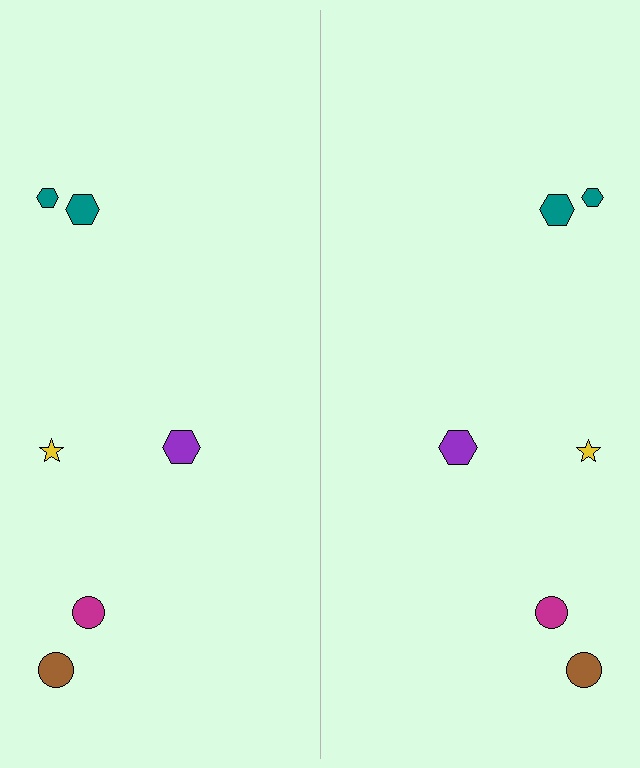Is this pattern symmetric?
Yes, this pattern has bilateral (reflection) symmetry.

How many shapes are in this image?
There are 12 shapes in this image.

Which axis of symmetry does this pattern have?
The pattern has a vertical axis of symmetry running through the center of the image.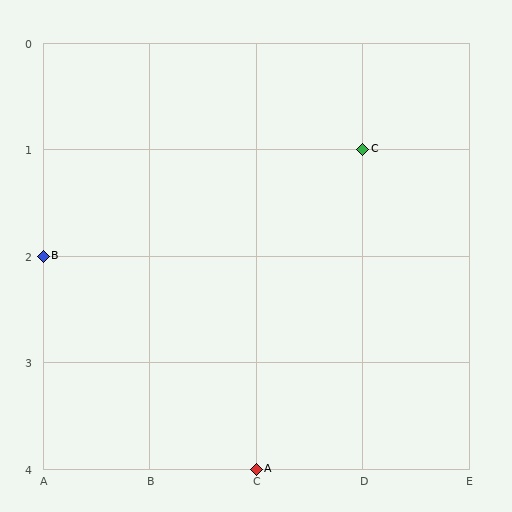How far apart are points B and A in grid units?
Points B and A are 2 columns and 2 rows apart (about 2.8 grid units diagonally).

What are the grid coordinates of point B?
Point B is at grid coordinates (A, 2).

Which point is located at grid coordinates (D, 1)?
Point C is at (D, 1).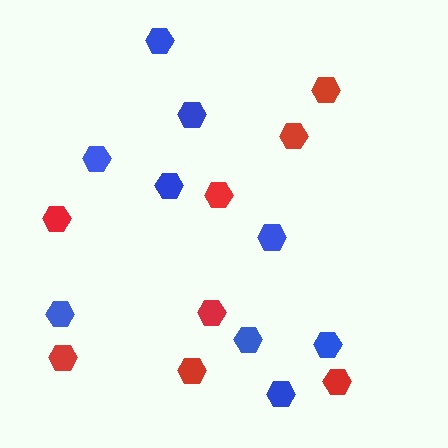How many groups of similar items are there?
There are 2 groups: one group of red hexagons (8) and one group of blue hexagons (9).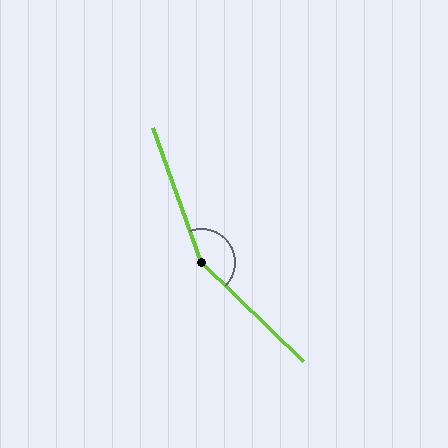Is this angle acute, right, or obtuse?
It is obtuse.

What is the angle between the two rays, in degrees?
Approximately 154 degrees.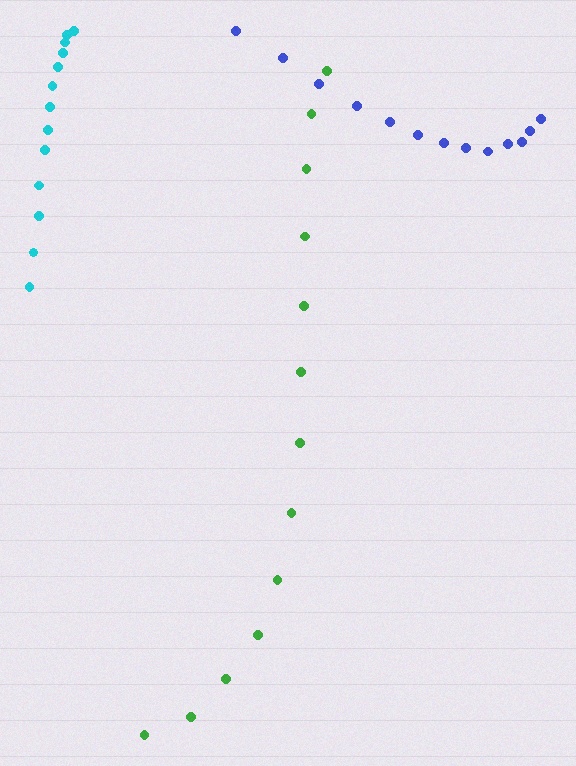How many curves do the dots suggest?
There are 3 distinct paths.